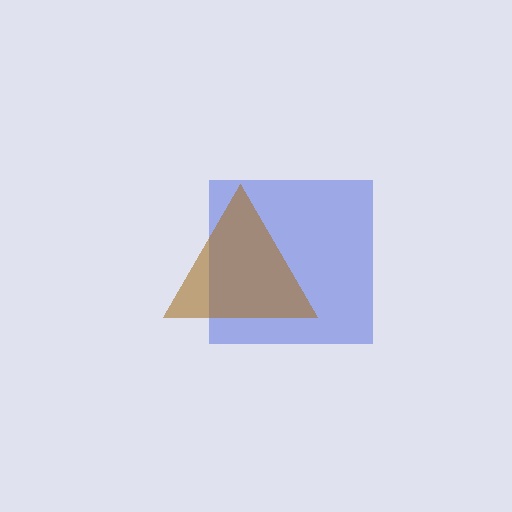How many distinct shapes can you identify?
There are 2 distinct shapes: a blue square, a brown triangle.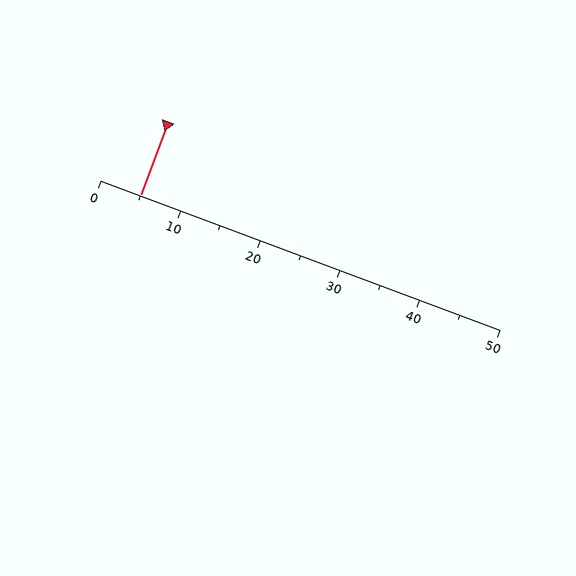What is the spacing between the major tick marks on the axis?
The major ticks are spaced 10 apart.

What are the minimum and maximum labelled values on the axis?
The axis runs from 0 to 50.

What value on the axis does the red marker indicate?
The marker indicates approximately 5.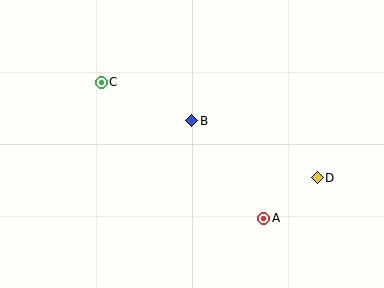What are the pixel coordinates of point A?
Point A is at (264, 218).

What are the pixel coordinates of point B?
Point B is at (192, 121).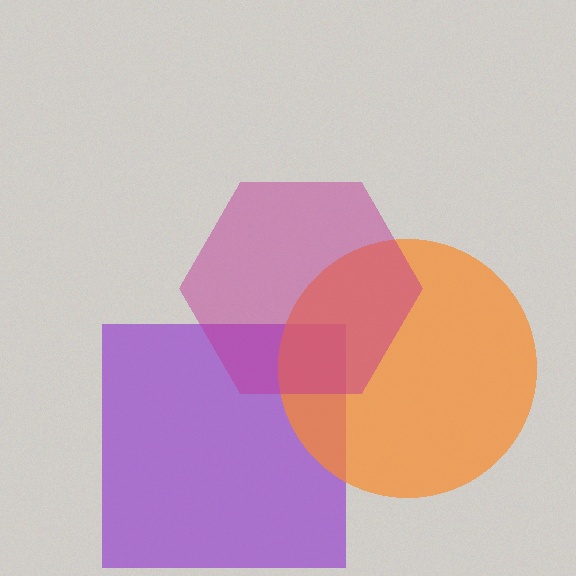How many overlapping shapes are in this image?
There are 3 overlapping shapes in the image.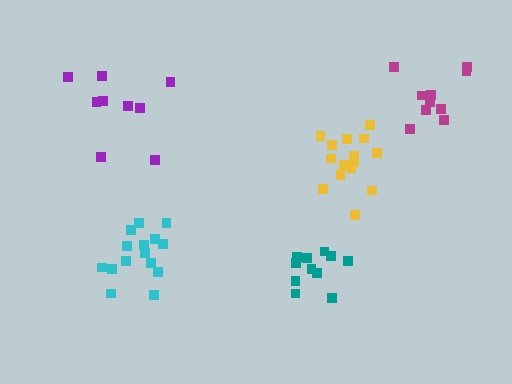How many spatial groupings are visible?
There are 5 spatial groupings.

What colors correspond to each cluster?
The clusters are colored: yellow, teal, cyan, magenta, purple.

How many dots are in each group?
Group 1: 15 dots, Group 2: 11 dots, Group 3: 15 dots, Group 4: 10 dots, Group 5: 9 dots (60 total).